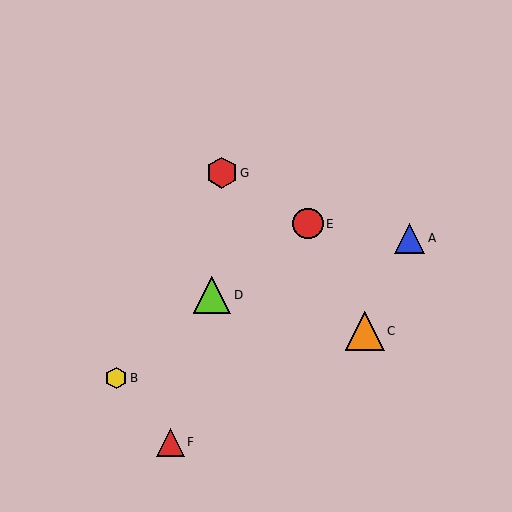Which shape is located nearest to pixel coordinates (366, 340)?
The orange triangle (labeled C) at (365, 331) is nearest to that location.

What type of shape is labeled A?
Shape A is a blue triangle.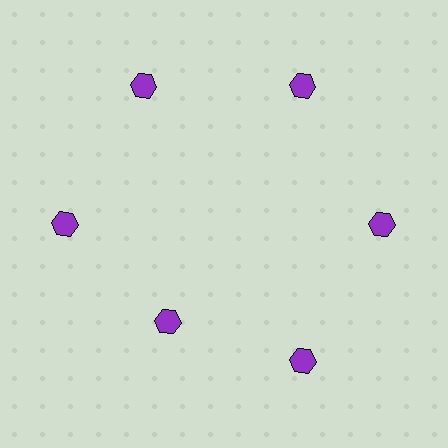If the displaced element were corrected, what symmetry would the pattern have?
It would have 6-fold rotational symmetry — the pattern would map onto itself every 60 degrees.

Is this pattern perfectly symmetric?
No. The 6 purple hexagons are arranged in a ring, but one element near the 7 o'clock position is pulled inward toward the center, breaking the 6-fold rotational symmetry.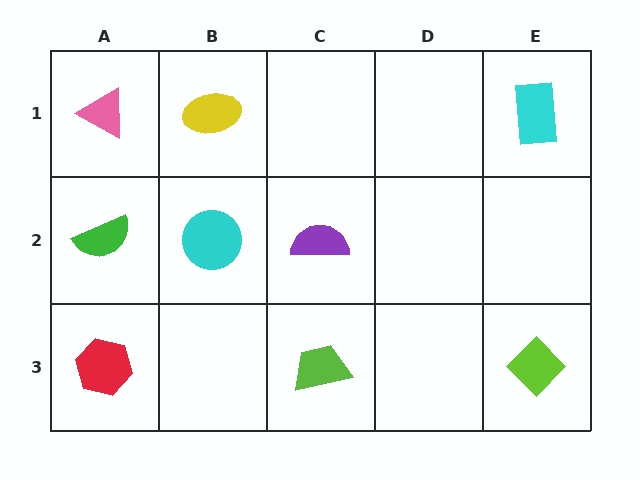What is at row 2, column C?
A purple semicircle.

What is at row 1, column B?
A yellow ellipse.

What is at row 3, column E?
A lime diamond.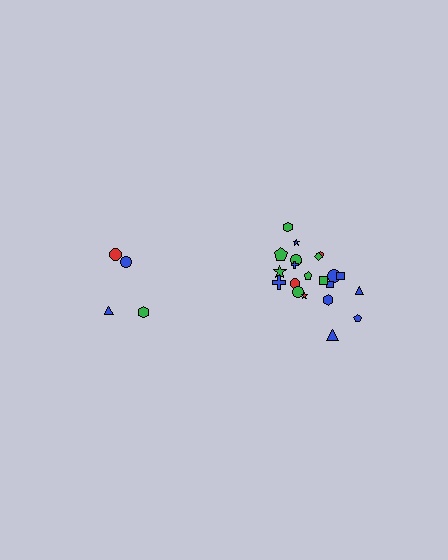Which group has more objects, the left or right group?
The right group.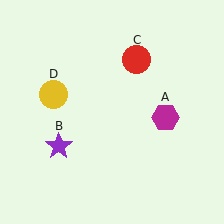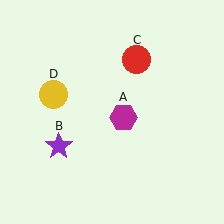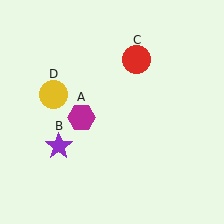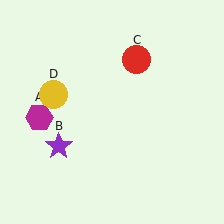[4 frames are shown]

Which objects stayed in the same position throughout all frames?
Purple star (object B) and red circle (object C) and yellow circle (object D) remained stationary.